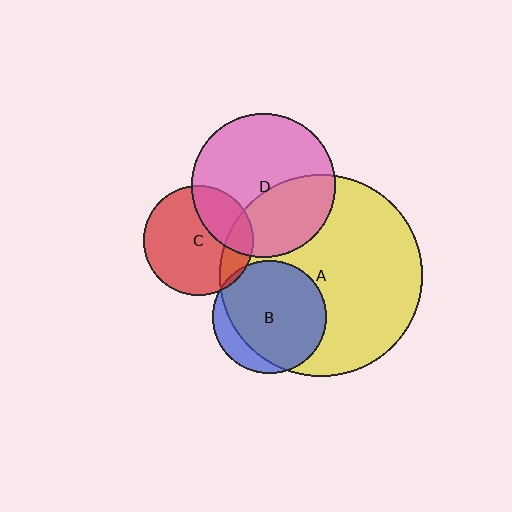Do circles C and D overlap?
Yes.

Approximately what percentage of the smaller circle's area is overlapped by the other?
Approximately 30%.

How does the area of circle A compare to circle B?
Approximately 3.2 times.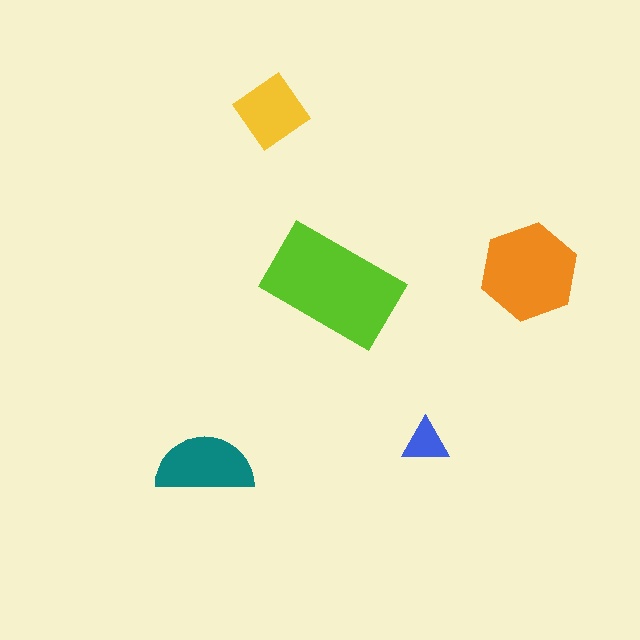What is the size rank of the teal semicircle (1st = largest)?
3rd.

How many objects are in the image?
There are 5 objects in the image.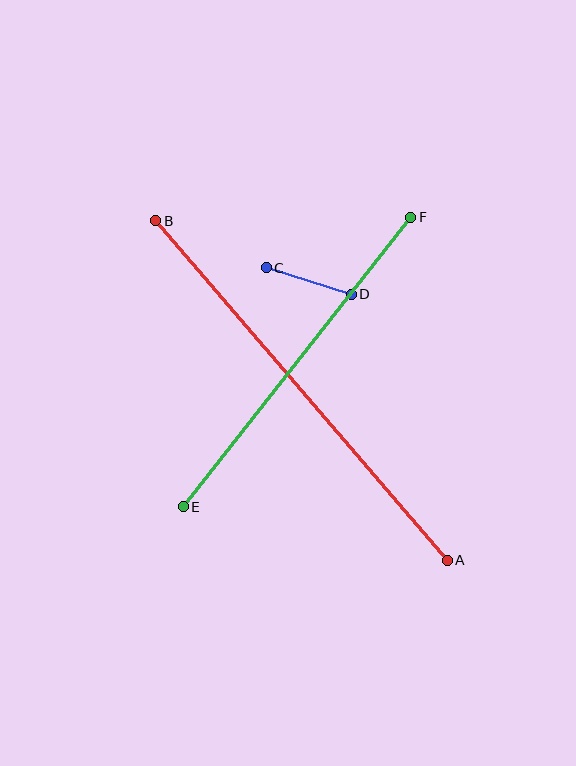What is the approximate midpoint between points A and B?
The midpoint is at approximately (301, 390) pixels.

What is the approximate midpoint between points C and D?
The midpoint is at approximately (309, 281) pixels.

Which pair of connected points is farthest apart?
Points A and B are farthest apart.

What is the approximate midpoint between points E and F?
The midpoint is at approximately (297, 362) pixels.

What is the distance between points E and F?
The distance is approximately 368 pixels.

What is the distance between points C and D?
The distance is approximately 89 pixels.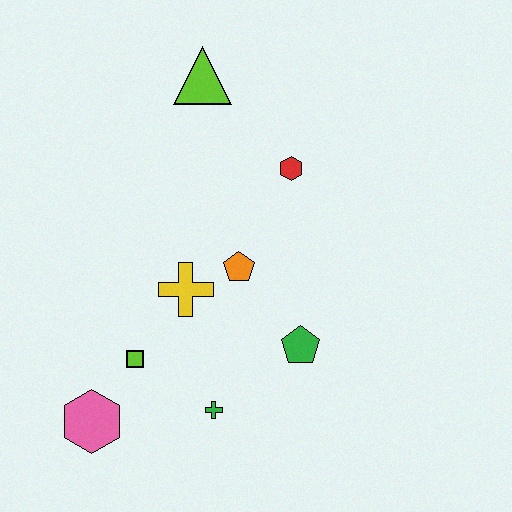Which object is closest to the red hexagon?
The orange pentagon is closest to the red hexagon.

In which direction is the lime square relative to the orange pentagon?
The lime square is to the left of the orange pentagon.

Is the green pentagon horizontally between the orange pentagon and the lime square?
No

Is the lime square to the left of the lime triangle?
Yes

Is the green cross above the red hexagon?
No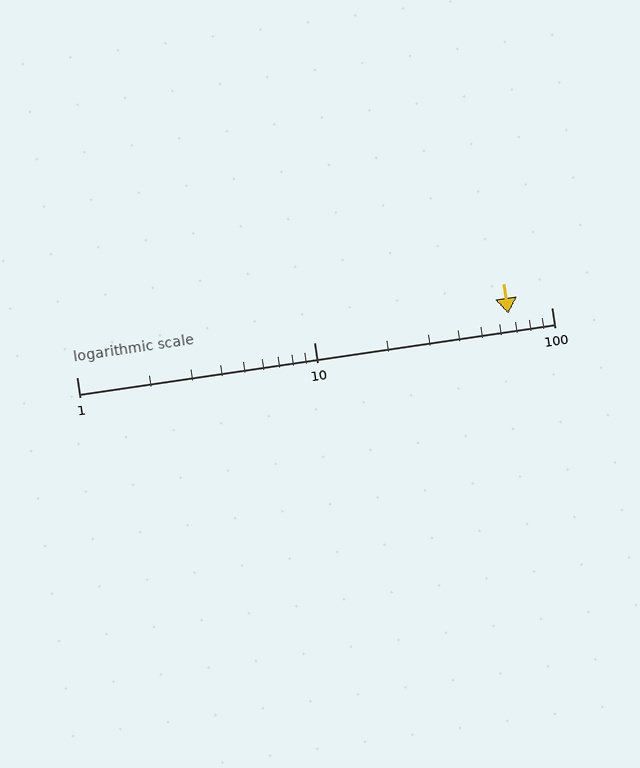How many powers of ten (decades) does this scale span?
The scale spans 2 decades, from 1 to 100.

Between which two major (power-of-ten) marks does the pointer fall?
The pointer is between 10 and 100.